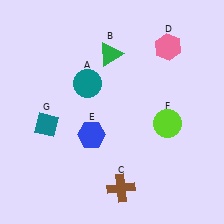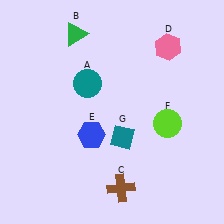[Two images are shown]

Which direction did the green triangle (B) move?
The green triangle (B) moved left.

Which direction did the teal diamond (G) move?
The teal diamond (G) moved right.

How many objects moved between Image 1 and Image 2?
2 objects moved between the two images.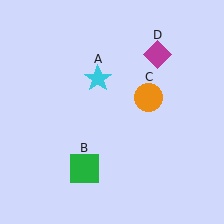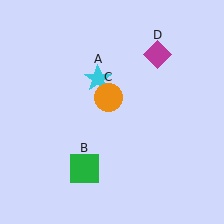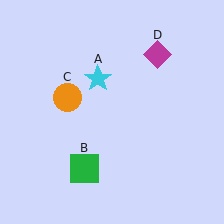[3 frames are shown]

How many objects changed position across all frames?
1 object changed position: orange circle (object C).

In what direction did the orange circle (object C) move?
The orange circle (object C) moved left.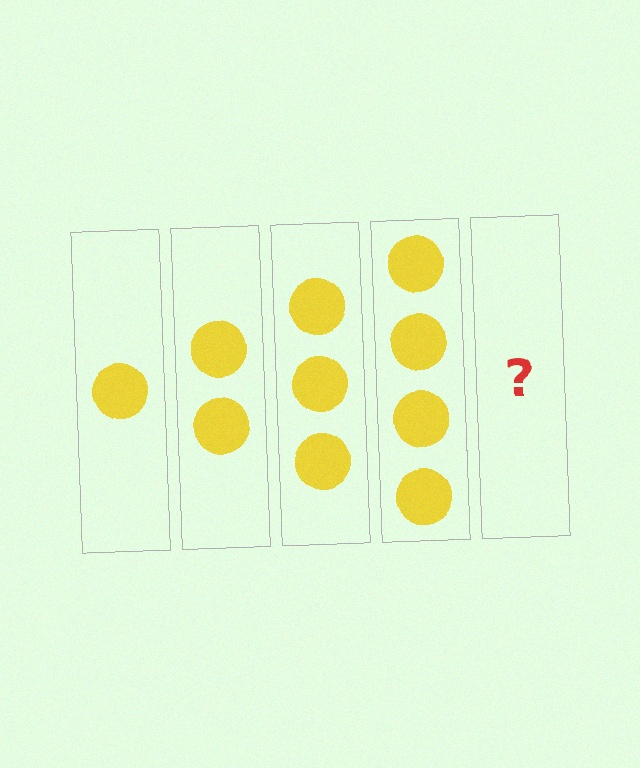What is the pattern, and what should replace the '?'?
The pattern is that each step adds one more circle. The '?' should be 5 circles.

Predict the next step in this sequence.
The next step is 5 circles.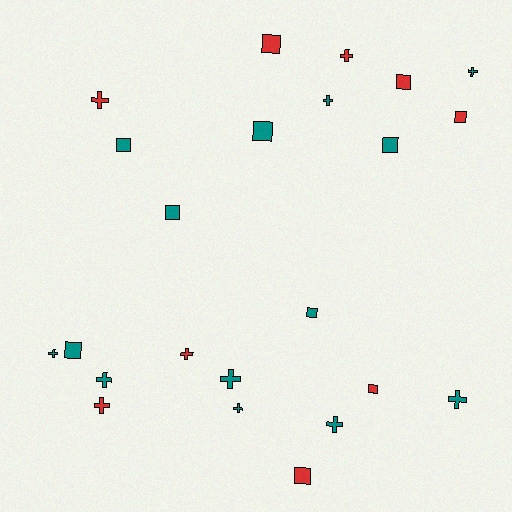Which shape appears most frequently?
Cross, with 12 objects.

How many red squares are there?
There are 5 red squares.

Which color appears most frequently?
Teal, with 14 objects.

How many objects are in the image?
There are 23 objects.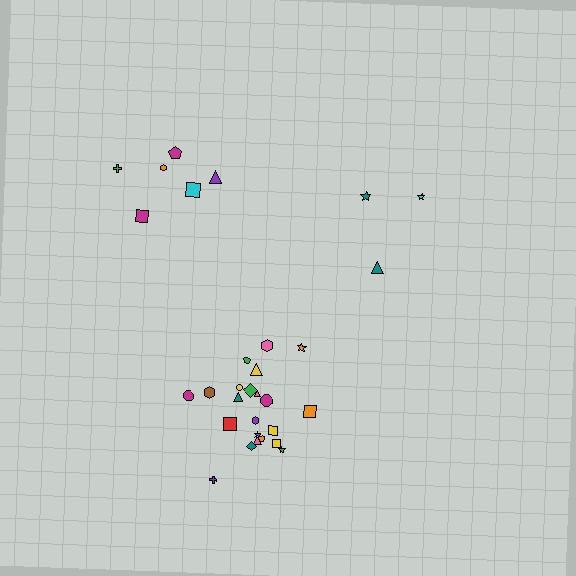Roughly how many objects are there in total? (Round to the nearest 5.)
Roughly 30 objects in total.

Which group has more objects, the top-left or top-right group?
The top-left group.